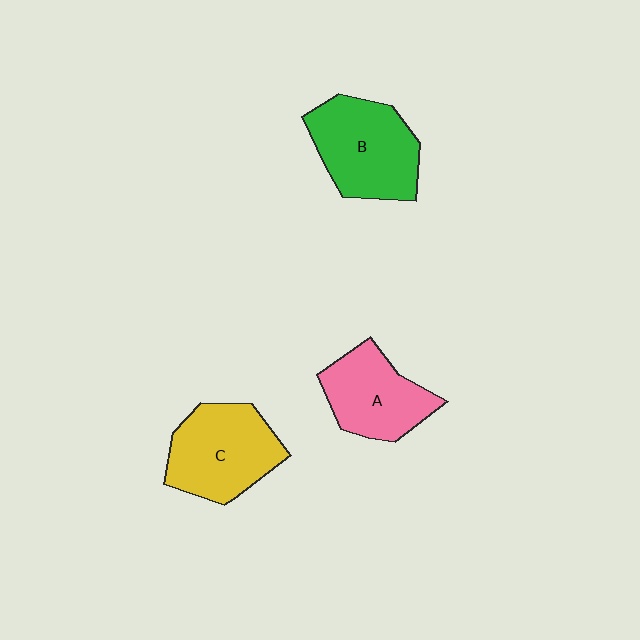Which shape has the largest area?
Shape B (green).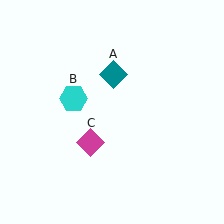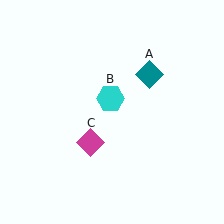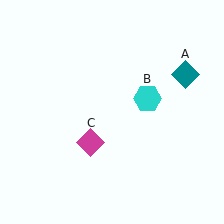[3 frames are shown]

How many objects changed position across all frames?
2 objects changed position: teal diamond (object A), cyan hexagon (object B).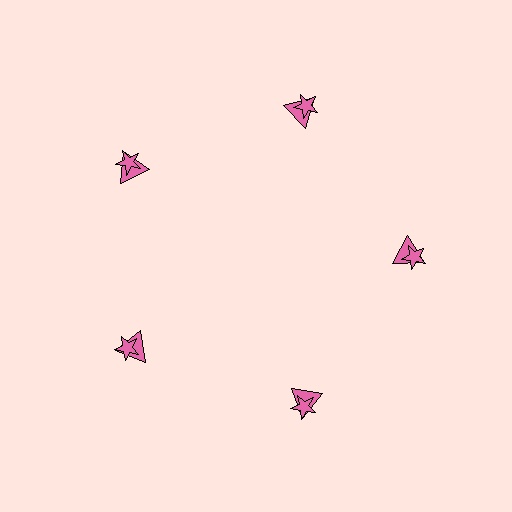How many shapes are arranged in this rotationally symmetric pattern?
There are 10 shapes, arranged in 5 groups of 2.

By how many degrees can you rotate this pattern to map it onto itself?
The pattern maps onto itself every 72 degrees of rotation.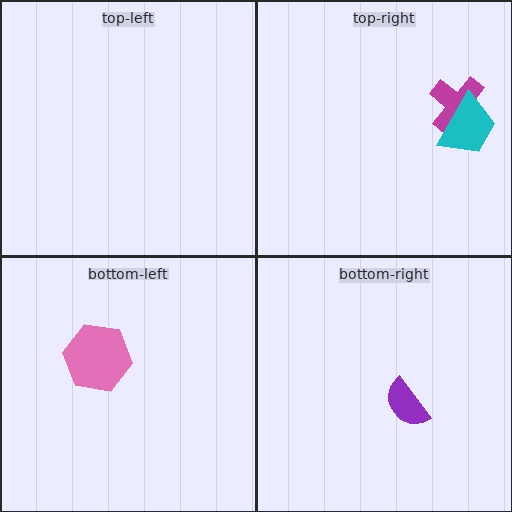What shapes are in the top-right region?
The magenta cross, the cyan trapezoid.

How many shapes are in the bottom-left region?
1.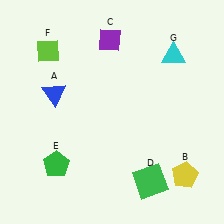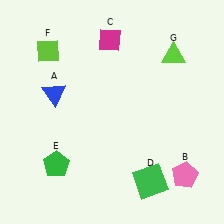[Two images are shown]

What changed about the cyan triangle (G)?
In Image 1, G is cyan. In Image 2, it changed to lime.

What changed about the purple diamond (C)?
In Image 1, C is purple. In Image 2, it changed to magenta.